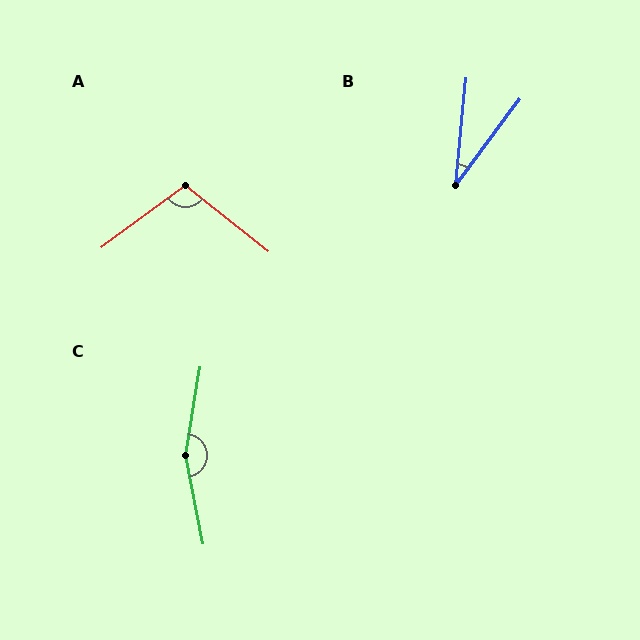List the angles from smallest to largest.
B (31°), A (105°), C (159°).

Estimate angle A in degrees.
Approximately 105 degrees.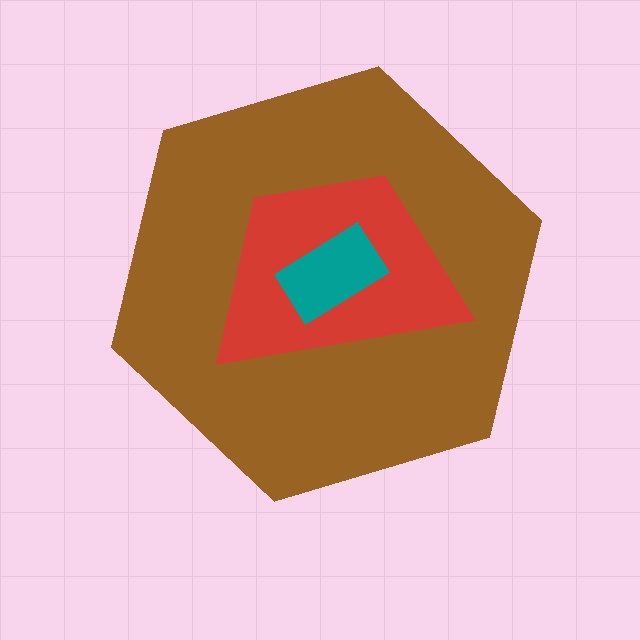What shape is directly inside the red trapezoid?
The teal rectangle.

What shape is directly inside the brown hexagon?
The red trapezoid.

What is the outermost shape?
The brown hexagon.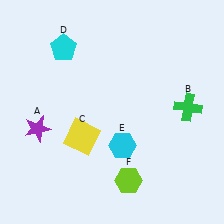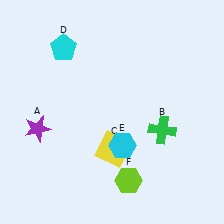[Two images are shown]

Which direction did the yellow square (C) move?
The yellow square (C) moved right.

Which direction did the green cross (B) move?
The green cross (B) moved left.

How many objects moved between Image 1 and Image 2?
2 objects moved between the two images.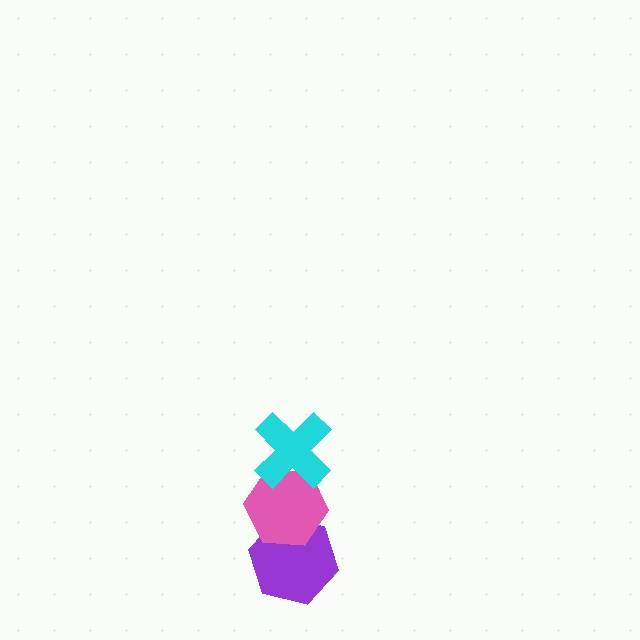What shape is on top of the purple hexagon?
The pink hexagon is on top of the purple hexagon.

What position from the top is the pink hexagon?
The pink hexagon is 2nd from the top.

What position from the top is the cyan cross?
The cyan cross is 1st from the top.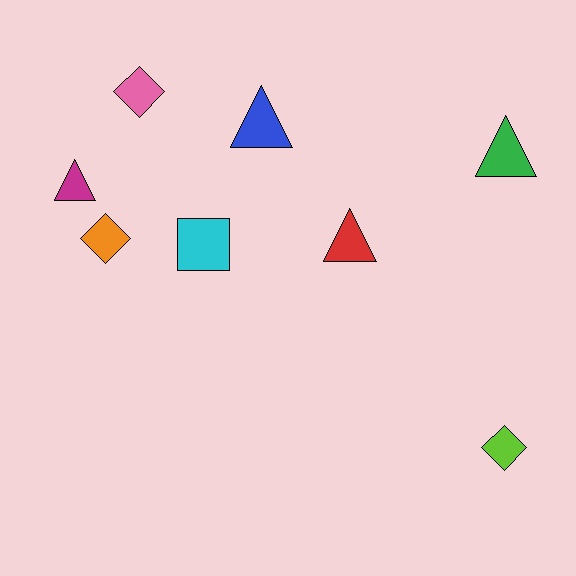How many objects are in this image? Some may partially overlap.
There are 8 objects.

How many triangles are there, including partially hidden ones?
There are 4 triangles.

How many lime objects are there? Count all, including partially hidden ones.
There is 1 lime object.